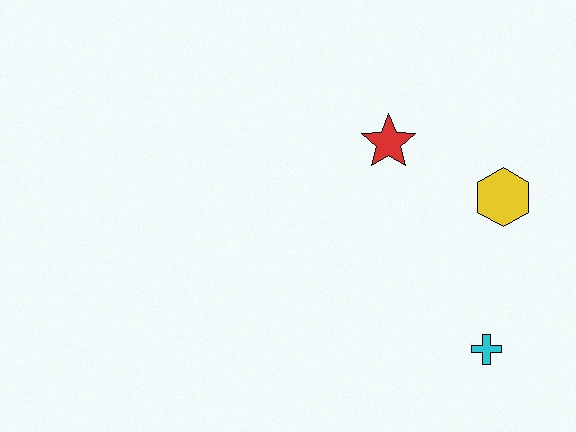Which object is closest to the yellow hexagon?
The red star is closest to the yellow hexagon.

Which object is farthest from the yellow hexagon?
The cyan cross is farthest from the yellow hexagon.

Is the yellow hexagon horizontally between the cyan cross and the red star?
No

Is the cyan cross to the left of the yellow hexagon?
Yes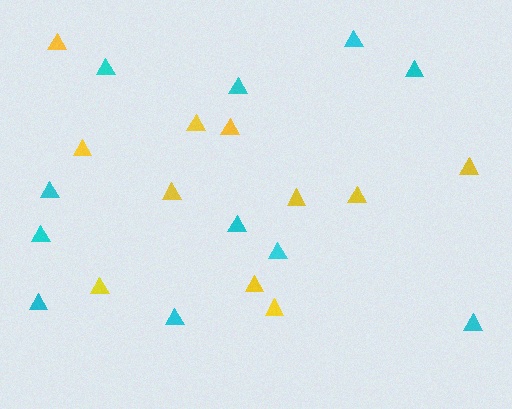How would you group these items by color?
There are 2 groups: one group of yellow triangles (11) and one group of cyan triangles (11).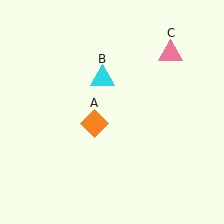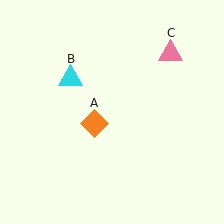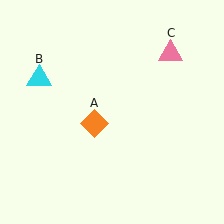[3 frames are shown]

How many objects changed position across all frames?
1 object changed position: cyan triangle (object B).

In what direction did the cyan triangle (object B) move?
The cyan triangle (object B) moved left.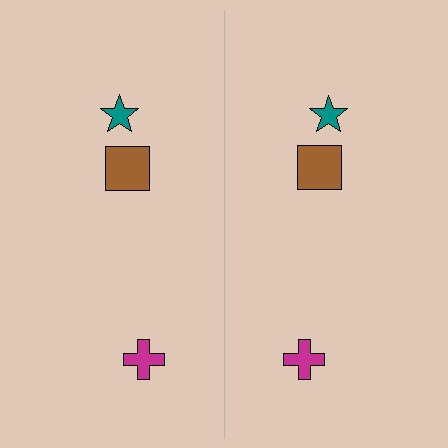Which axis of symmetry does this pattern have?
The pattern has a vertical axis of symmetry running through the center of the image.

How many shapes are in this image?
There are 6 shapes in this image.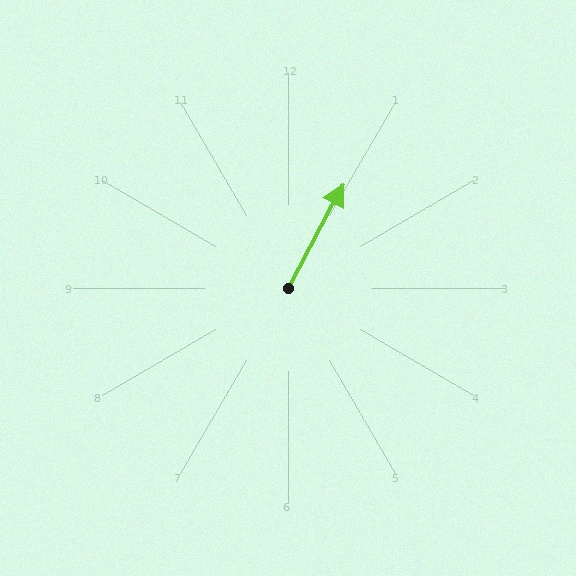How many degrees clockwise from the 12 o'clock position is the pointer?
Approximately 28 degrees.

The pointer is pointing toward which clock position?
Roughly 1 o'clock.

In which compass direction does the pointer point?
Northeast.